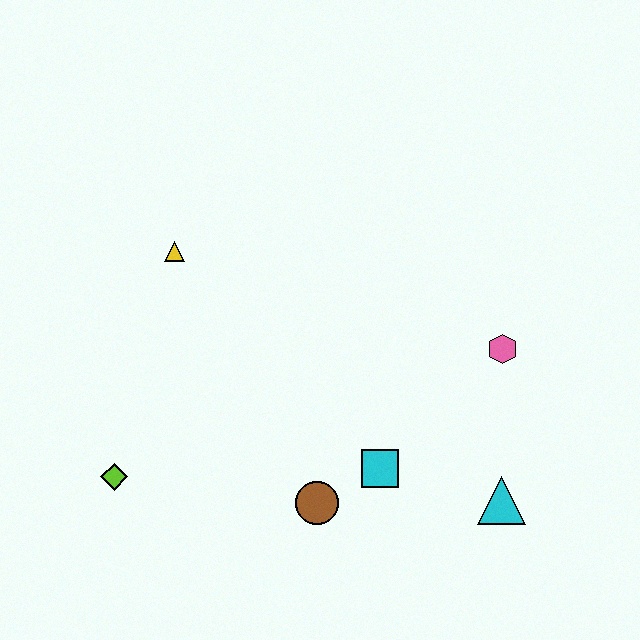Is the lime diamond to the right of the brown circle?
No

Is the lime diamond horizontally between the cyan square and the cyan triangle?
No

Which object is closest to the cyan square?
The brown circle is closest to the cyan square.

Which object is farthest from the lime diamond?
The pink hexagon is farthest from the lime diamond.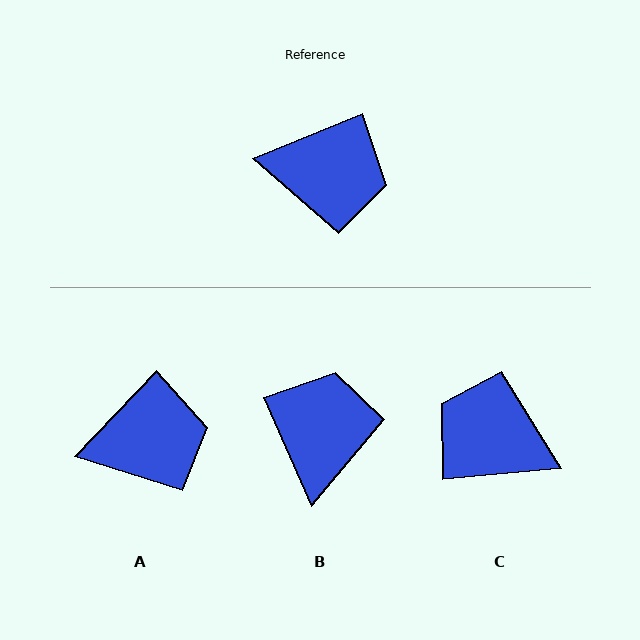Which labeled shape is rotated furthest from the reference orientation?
C, about 163 degrees away.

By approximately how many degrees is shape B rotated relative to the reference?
Approximately 91 degrees counter-clockwise.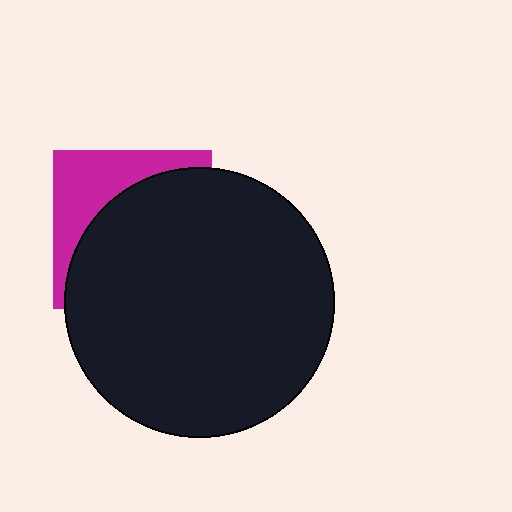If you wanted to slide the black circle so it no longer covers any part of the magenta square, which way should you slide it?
Slide it toward the lower-right — that is the most direct way to separate the two shapes.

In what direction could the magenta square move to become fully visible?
The magenta square could move toward the upper-left. That would shift it out from behind the black circle entirely.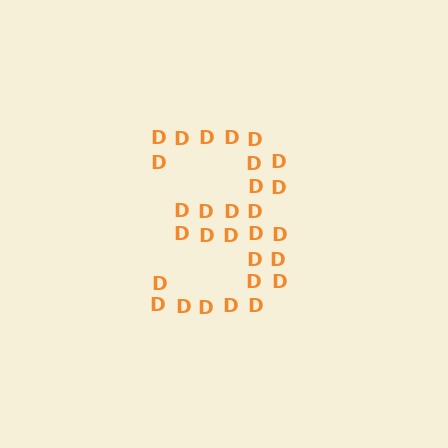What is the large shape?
The large shape is the digit 3.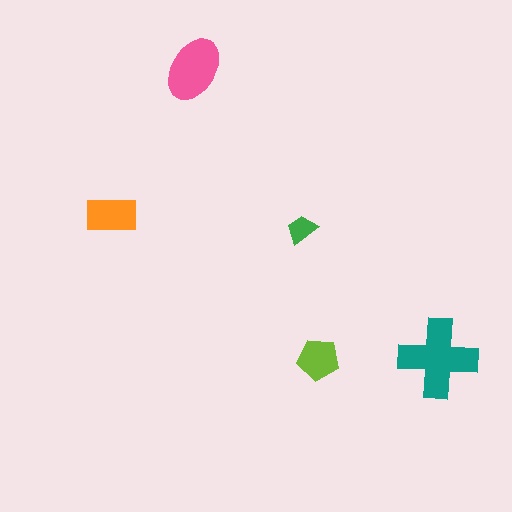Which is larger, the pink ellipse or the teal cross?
The teal cross.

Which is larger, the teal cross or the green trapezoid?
The teal cross.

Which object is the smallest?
The green trapezoid.